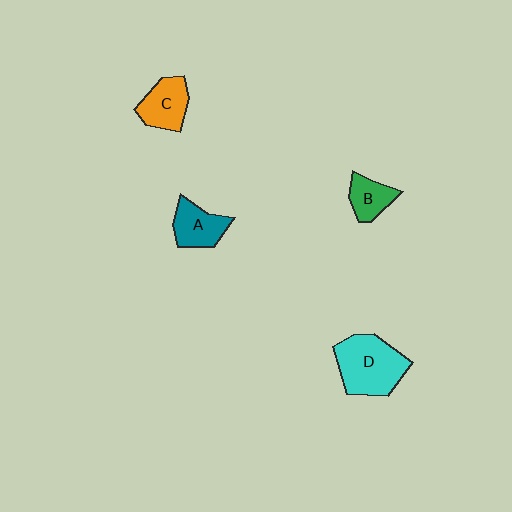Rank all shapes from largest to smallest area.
From largest to smallest: D (cyan), C (orange), A (teal), B (green).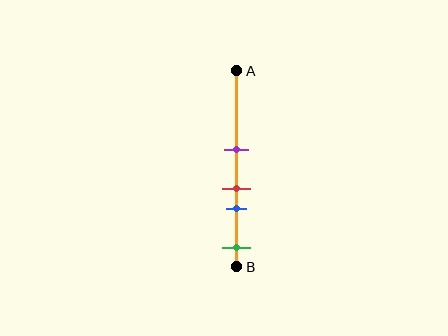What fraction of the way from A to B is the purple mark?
The purple mark is approximately 40% (0.4) of the way from A to B.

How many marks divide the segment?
There are 4 marks dividing the segment.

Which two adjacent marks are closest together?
The red and blue marks are the closest adjacent pair.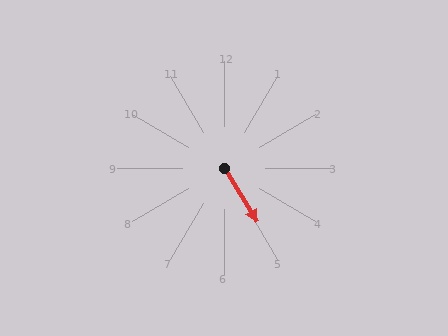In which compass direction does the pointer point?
Southeast.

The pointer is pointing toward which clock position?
Roughly 5 o'clock.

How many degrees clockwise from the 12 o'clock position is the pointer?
Approximately 148 degrees.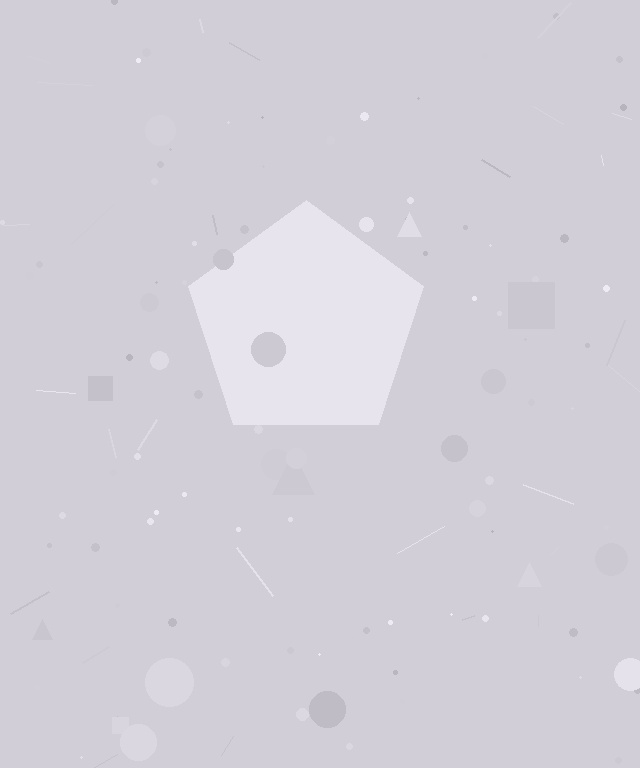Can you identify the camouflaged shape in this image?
The camouflaged shape is a pentagon.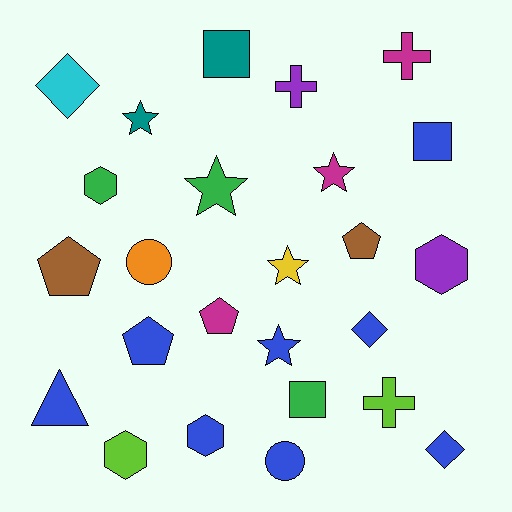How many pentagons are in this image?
There are 4 pentagons.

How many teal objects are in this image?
There are 2 teal objects.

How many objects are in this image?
There are 25 objects.